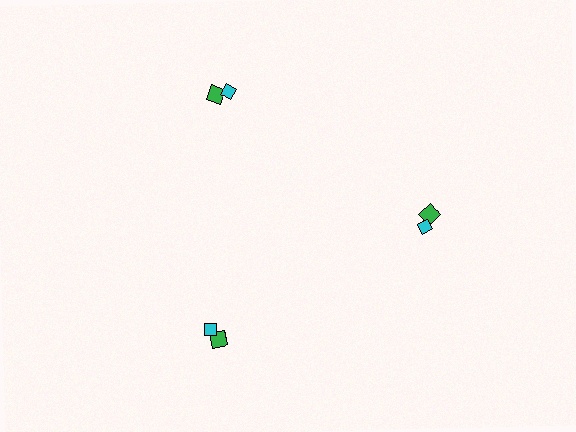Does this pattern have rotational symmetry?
Yes, this pattern has 3-fold rotational symmetry. It looks the same after rotating 120 degrees around the center.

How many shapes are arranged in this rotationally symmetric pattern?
There are 6 shapes, arranged in 3 groups of 2.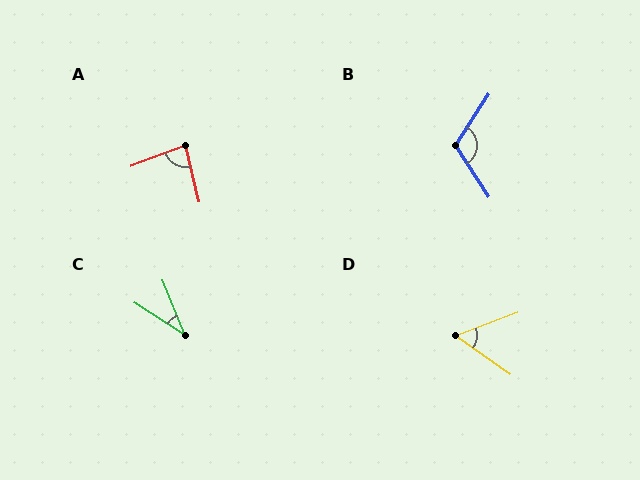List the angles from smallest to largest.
C (35°), D (55°), A (83°), B (114°).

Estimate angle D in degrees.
Approximately 55 degrees.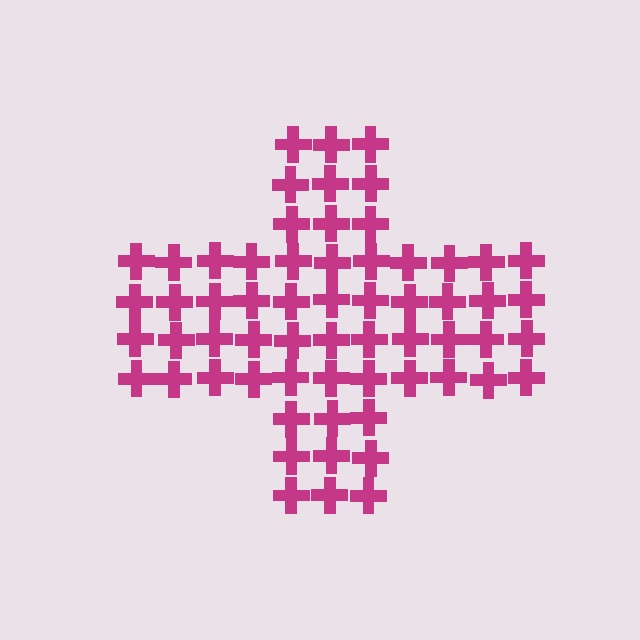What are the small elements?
The small elements are crosses.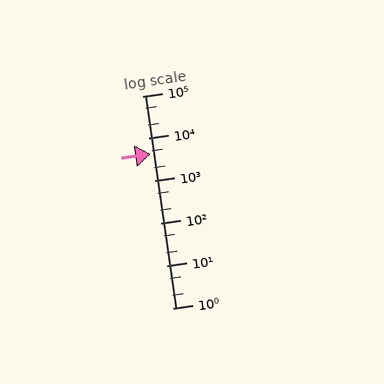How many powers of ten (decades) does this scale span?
The scale spans 5 decades, from 1 to 100000.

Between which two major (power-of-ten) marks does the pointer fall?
The pointer is between 1000 and 10000.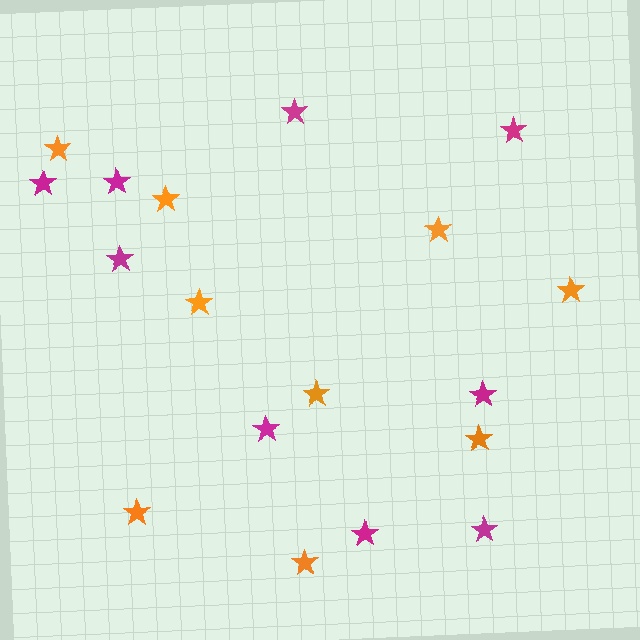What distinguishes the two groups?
There are 2 groups: one group of magenta stars (9) and one group of orange stars (9).